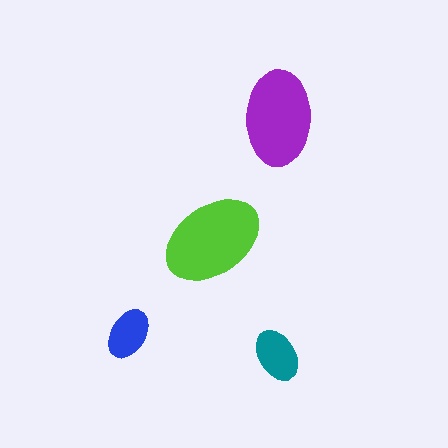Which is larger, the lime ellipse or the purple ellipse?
The lime one.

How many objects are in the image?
There are 4 objects in the image.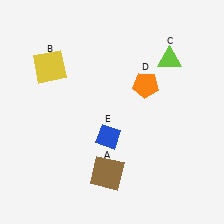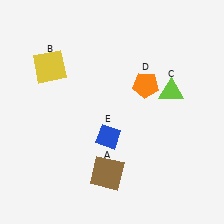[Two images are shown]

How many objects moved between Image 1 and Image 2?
1 object moved between the two images.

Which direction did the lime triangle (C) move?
The lime triangle (C) moved down.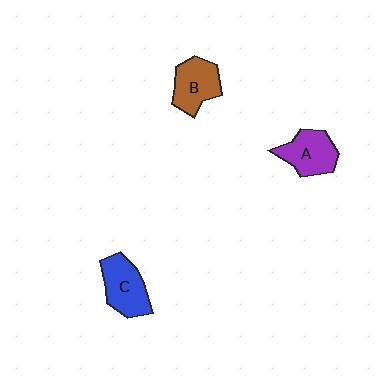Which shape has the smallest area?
Shape B (brown).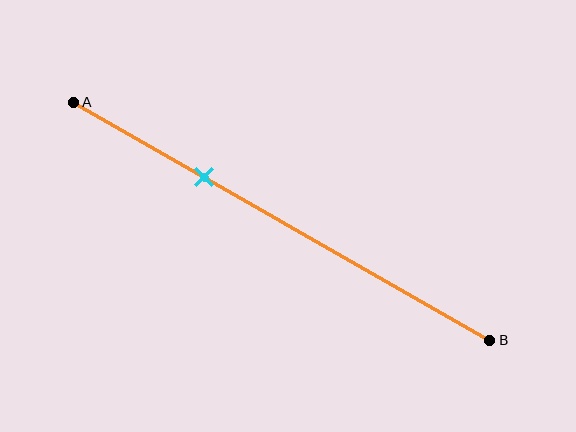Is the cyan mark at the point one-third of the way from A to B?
Yes, the mark is approximately at the one-third point.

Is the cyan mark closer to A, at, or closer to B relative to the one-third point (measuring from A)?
The cyan mark is approximately at the one-third point of segment AB.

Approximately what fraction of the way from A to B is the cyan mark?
The cyan mark is approximately 30% of the way from A to B.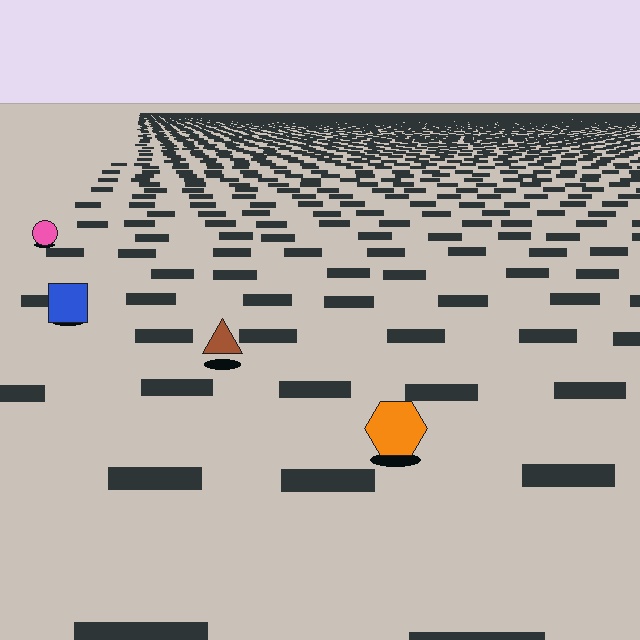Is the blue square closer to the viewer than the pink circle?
Yes. The blue square is closer — you can tell from the texture gradient: the ground texture is coarser near it.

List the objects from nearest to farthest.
From nearest to farthest: the orange hexagon, the brown triangle, the blue square, the pink circle.